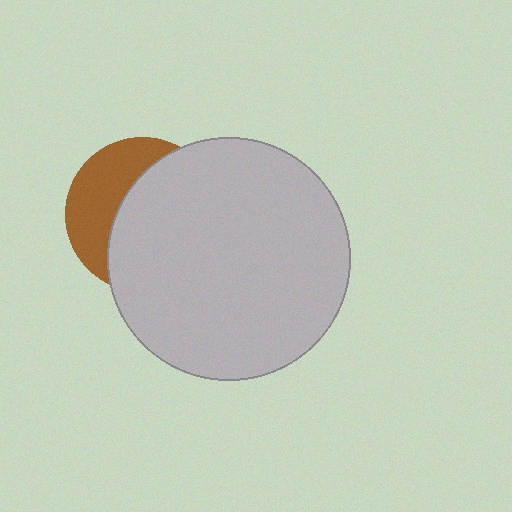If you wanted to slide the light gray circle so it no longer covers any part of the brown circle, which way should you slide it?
Slide it right — that is the most direct way to separate the two shapes.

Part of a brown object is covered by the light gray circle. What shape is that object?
It is a circle.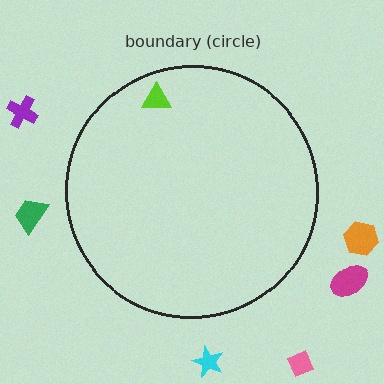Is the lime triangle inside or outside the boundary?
Inside.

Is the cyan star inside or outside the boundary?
Outside.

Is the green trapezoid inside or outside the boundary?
Outside.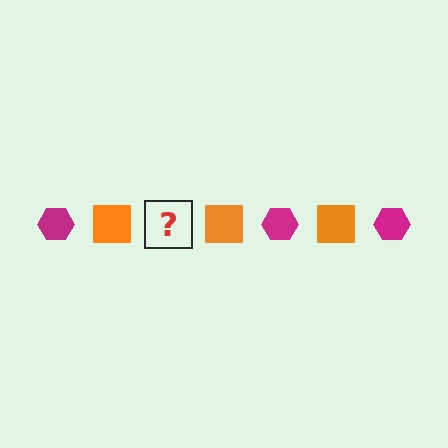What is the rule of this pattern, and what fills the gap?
The rule is that the pattern alternates between magenta hexagon and orange square. The gap should be filled with a magenta hexagon.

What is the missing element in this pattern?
The missing element is a magenta hexagon.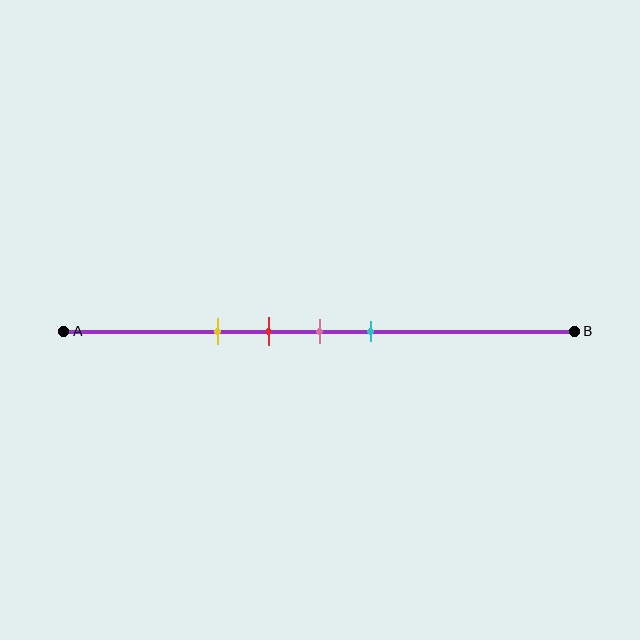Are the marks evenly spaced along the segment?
Yes, the marks are approximately evenly spaced.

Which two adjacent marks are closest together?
The red and pink marks are the closest adjacent pair.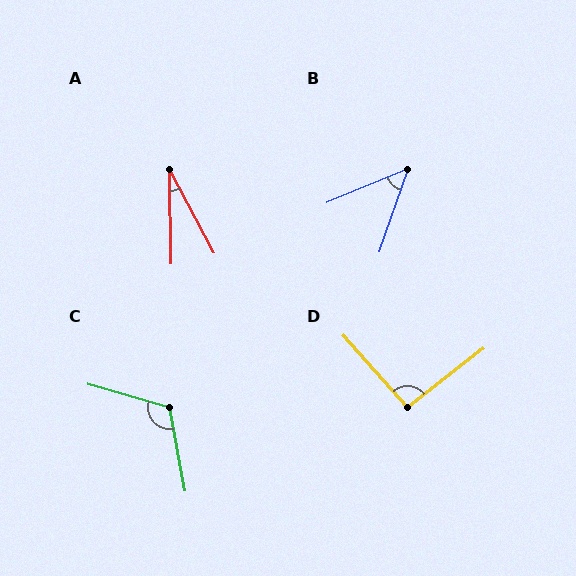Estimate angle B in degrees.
Approximately 48 degrees.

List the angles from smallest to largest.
A (27°), B (48°), D (93°), C (117°).